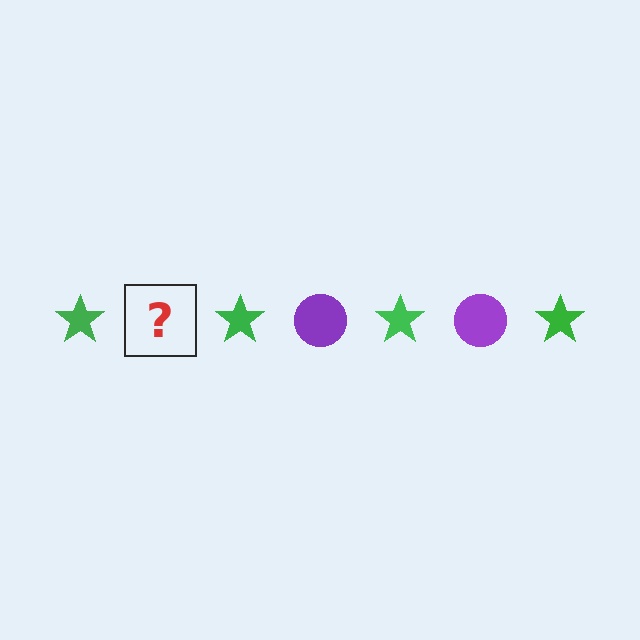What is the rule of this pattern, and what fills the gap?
The rule is that the pattern alternates between green star and purple circle. The gap should be filled with a purple circle.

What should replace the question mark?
The question mark should be replaced with a purple circle.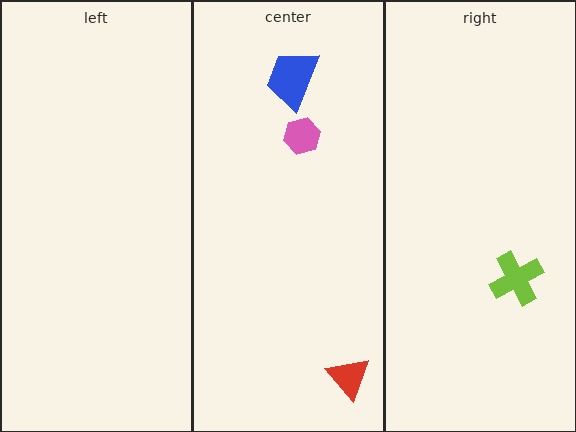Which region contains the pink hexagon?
The center region.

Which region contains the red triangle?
The center region.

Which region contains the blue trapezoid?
The center region.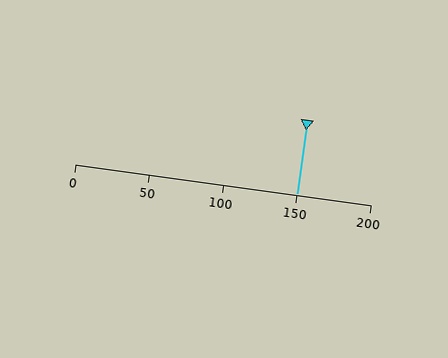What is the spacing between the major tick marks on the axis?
The major ticks are spaced 50 apart.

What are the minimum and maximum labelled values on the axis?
The axis runs from 0 to 200.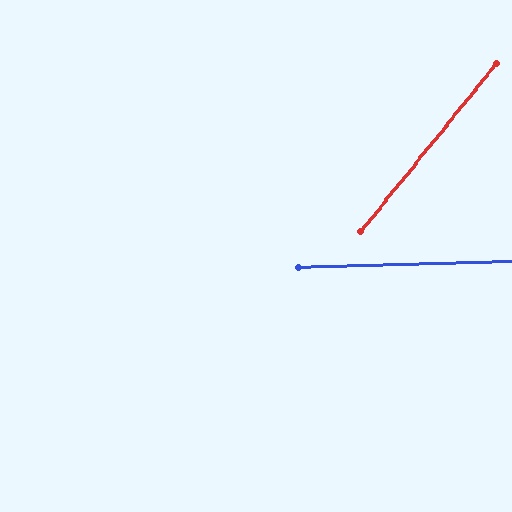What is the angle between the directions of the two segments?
Approximately 50 degrees.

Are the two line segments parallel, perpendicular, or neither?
Neither parallel nor perpendicular — they differ by about 50°.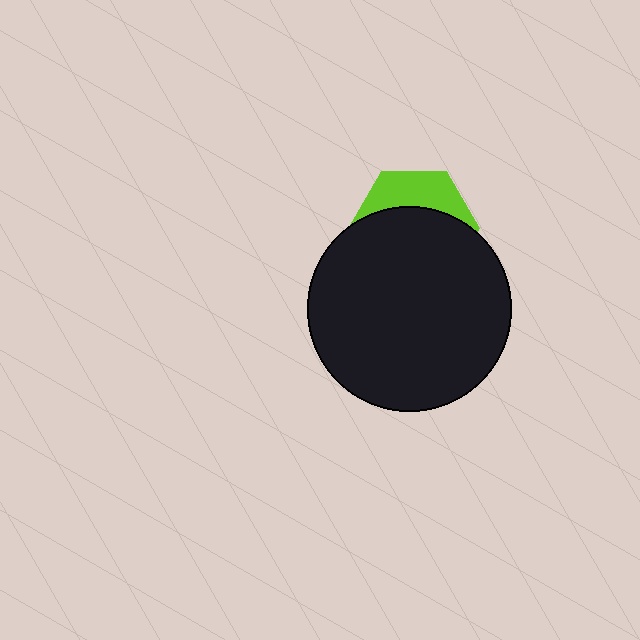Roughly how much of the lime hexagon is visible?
A small part of it is visible (roughly 33%).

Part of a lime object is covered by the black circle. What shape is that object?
It is a hexagon.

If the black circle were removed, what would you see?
You would see the complete lime hexagon.